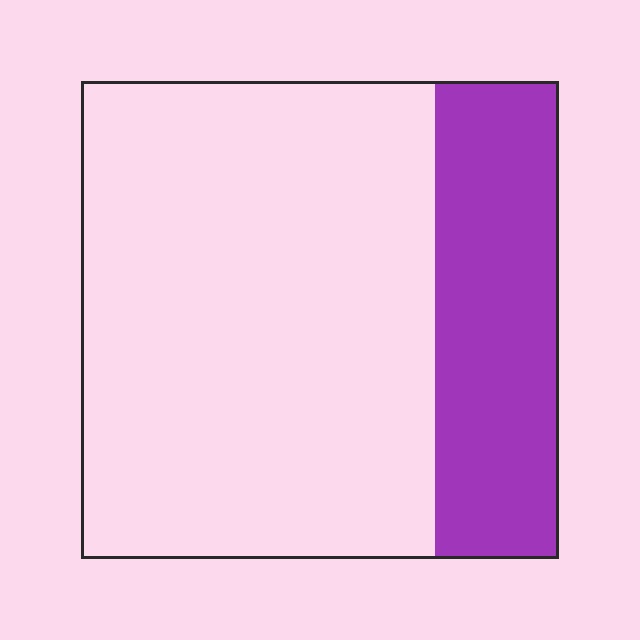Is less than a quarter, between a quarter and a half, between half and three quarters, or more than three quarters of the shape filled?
Between a quarter and a half.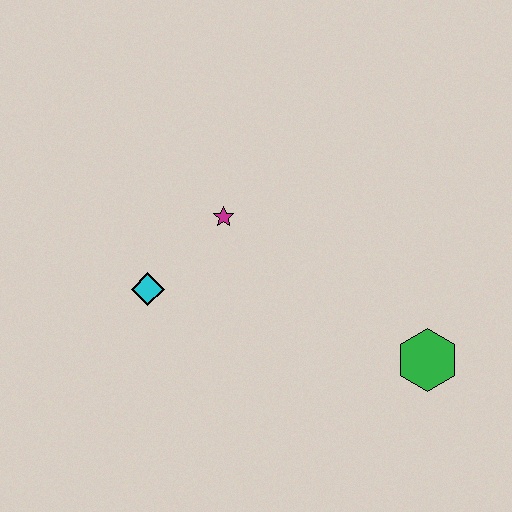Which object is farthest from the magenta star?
The green hexagon is farthest from the magenta star.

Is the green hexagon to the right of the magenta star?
Yes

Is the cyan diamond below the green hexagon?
No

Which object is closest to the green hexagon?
The magenta star is closest to the green hexagon.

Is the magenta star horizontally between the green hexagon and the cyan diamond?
Yes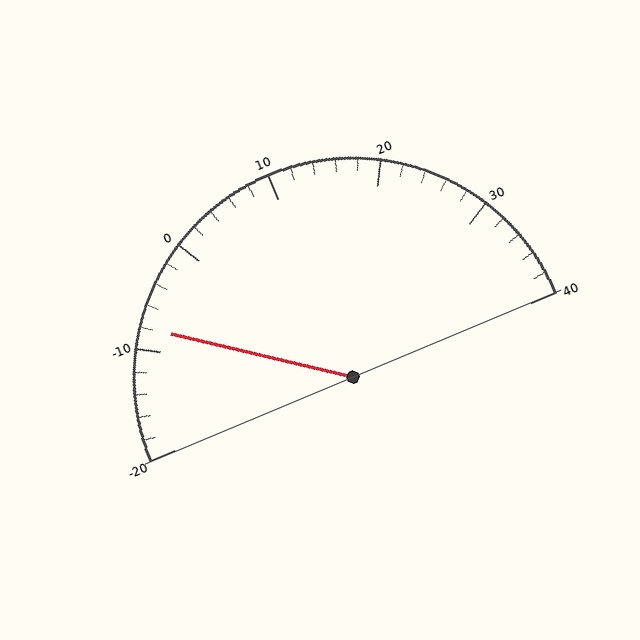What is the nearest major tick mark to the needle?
The nearest major tick mark is -10.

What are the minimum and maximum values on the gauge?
The gauge ranges from -20 to 40.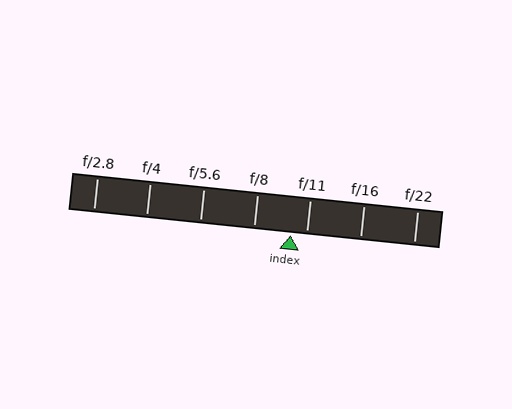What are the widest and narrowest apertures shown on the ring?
The widest aperture shown is f/2.8 and the narrowest is f/22.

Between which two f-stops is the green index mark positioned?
The index mark is between f/8 and f/11.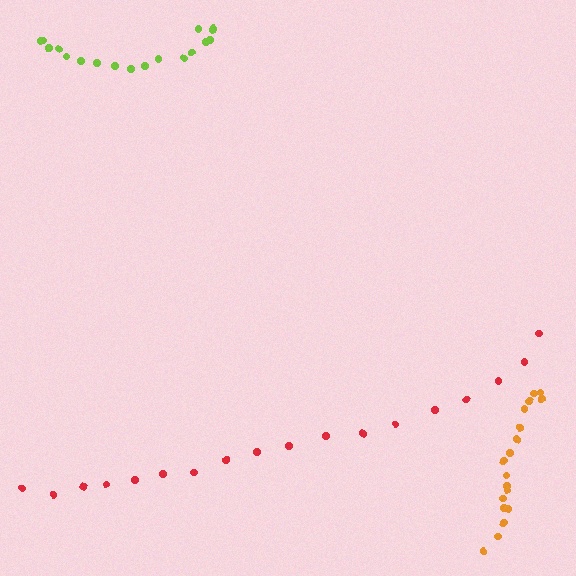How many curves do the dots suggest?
There are 3 distinct paths.